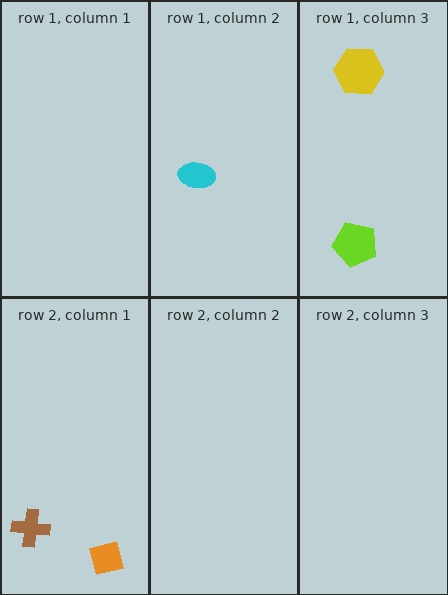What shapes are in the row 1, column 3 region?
The lime pentagon, the yellow hexagon.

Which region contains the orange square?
The row 2, column 1 region.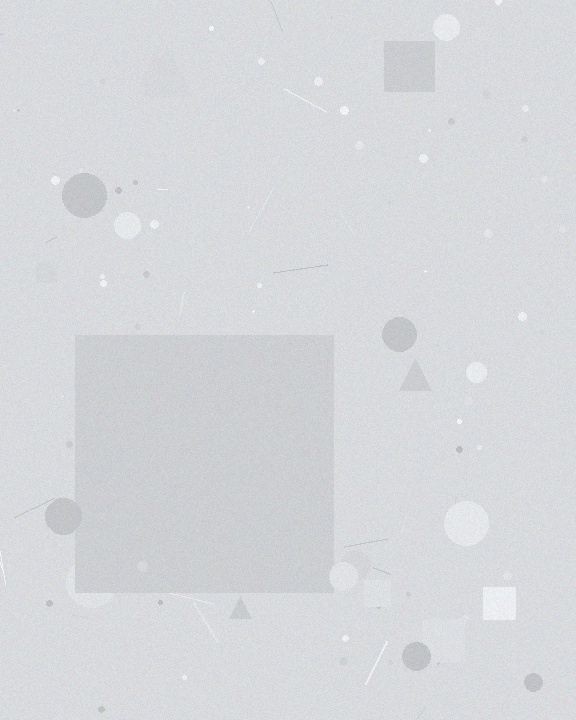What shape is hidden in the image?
A square is hidden in the image.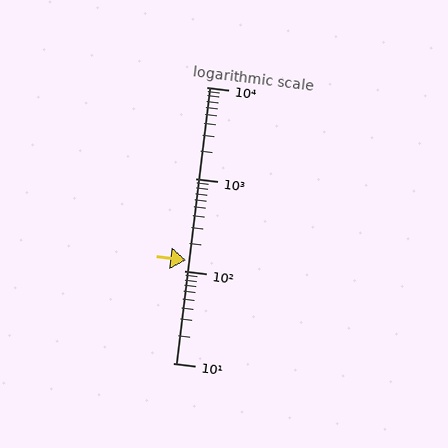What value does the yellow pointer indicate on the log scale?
The pointer indicates approximately 130.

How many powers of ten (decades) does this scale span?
The scale spans 3 decades, from 10 to 10000.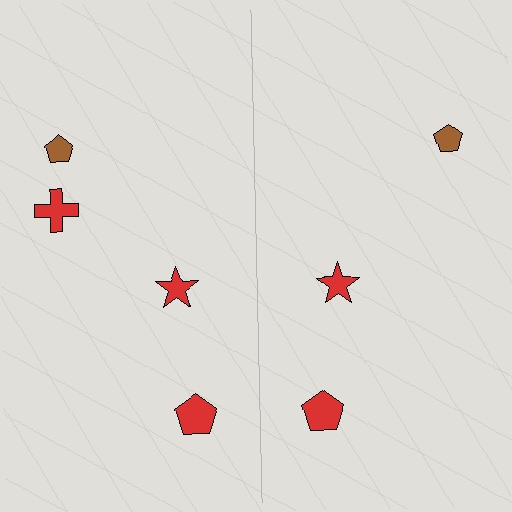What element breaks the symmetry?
A red cross is missing from the right side.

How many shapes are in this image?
There are 7 shapes in this image.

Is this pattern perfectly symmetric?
No, the pattern is not perfectly symmetric. A red cross is missing from the right side.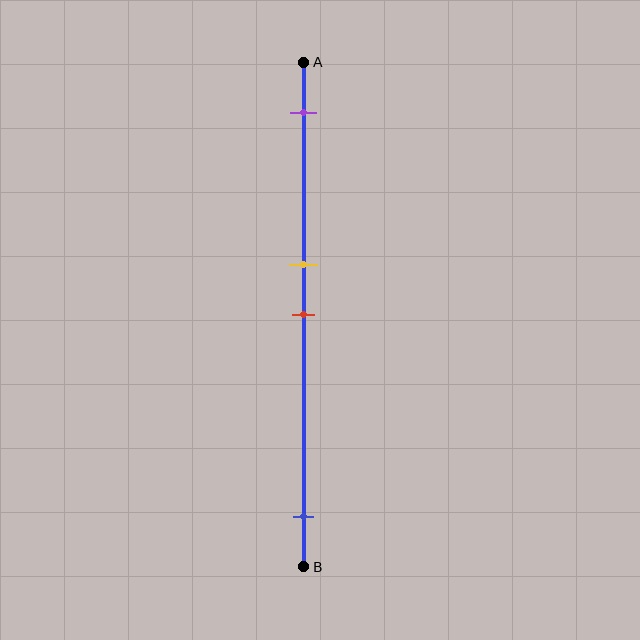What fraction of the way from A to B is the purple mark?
The purple mark is approximately 10% (0.1) of the way from A to B.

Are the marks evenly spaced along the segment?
No, the marks are not evenly spaced.